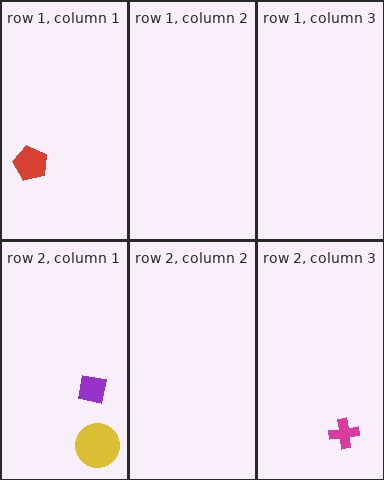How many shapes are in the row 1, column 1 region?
1.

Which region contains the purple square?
The row 2, column 1 region.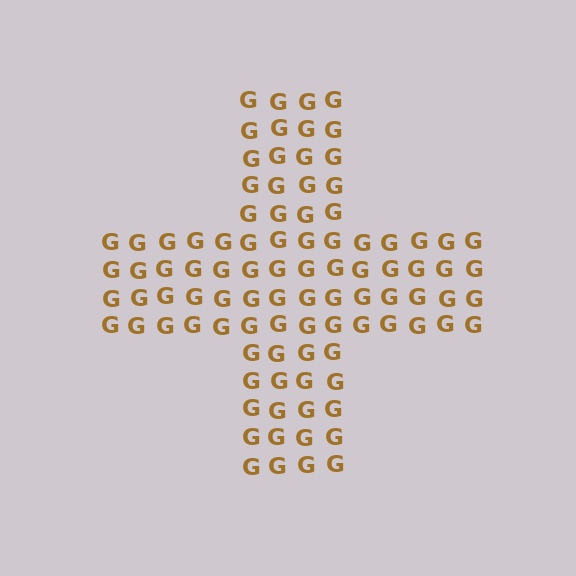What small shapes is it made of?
It is made of small letter G's.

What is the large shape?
The large shape is a cross.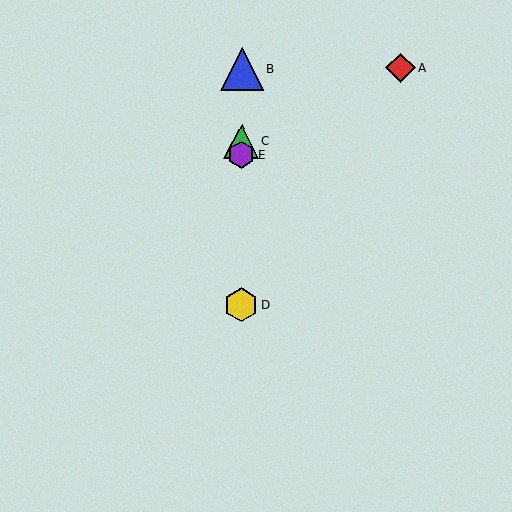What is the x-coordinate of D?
Object D is at x≈241.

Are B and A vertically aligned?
No, B is at x≈242 and A is at x≈400.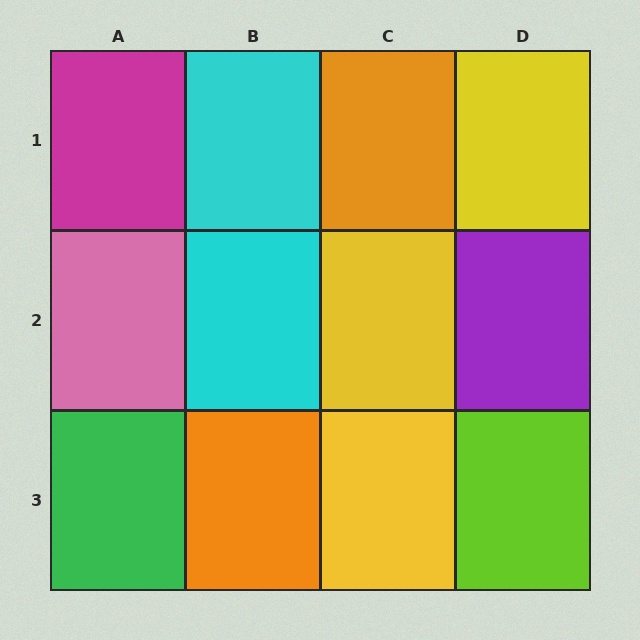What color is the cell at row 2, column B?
Cyan.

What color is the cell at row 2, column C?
Yellow.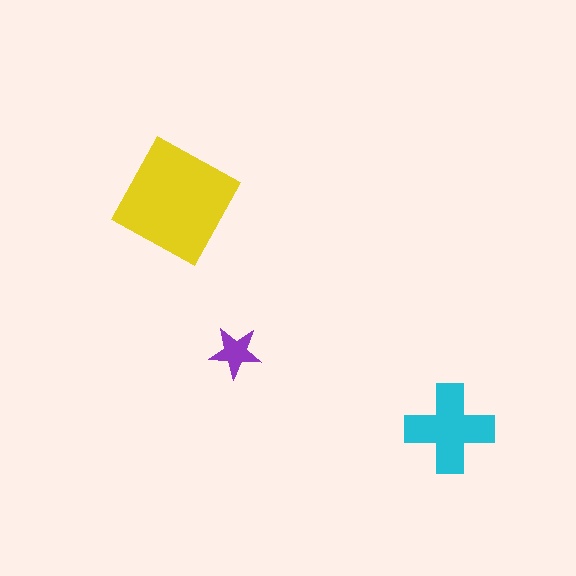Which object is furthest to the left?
The yellow square is leftmost.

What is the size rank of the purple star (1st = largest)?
3rd.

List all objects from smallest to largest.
The purple star, the cyan cross, the yellow square.